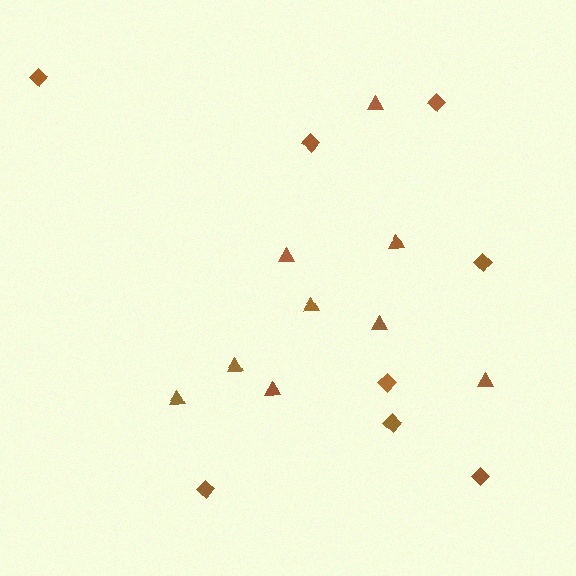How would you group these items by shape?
There are 2 groups: one group of triangles (9) and one group of diamonds (8).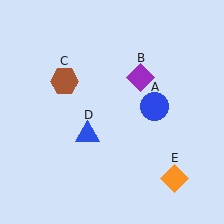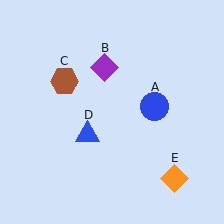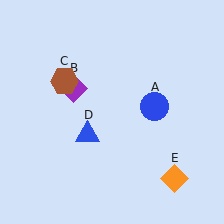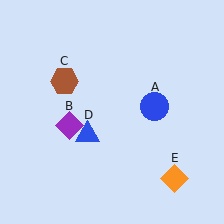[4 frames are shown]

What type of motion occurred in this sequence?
The purple diamond (object B) rotated counterclockwise around the center of the scene.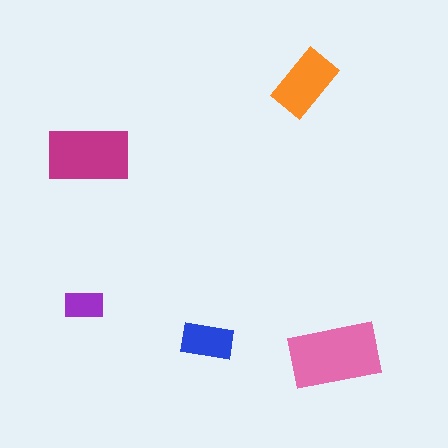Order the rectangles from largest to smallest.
the pink one, the magenta one, the orange one, the blue one, the purple one.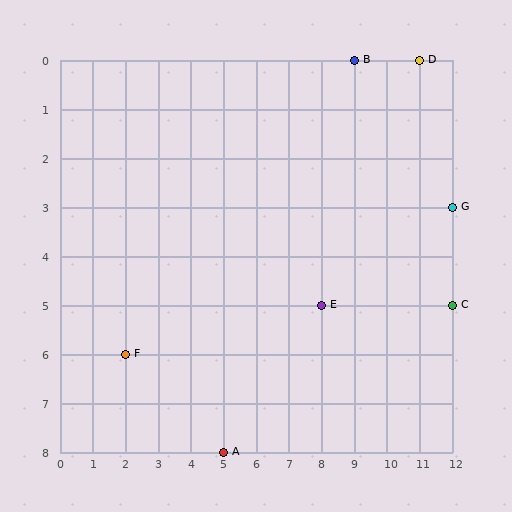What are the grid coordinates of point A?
Point A is at grid coordinates (5, 8).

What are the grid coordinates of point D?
Point D is at grid coordinates (11, 0).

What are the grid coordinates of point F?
Point F is at grid coordinates (2, 6).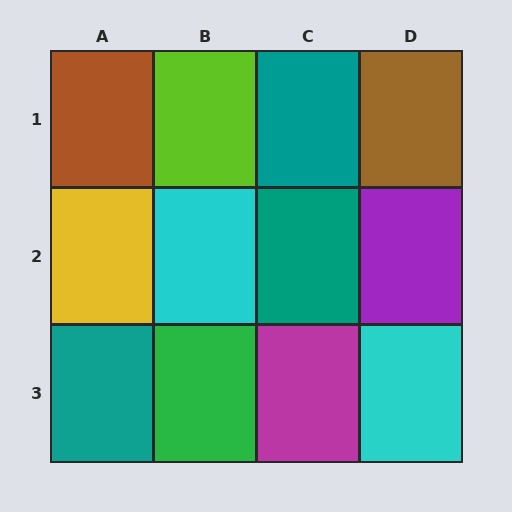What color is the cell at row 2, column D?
Purple.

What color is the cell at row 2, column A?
Yellow.